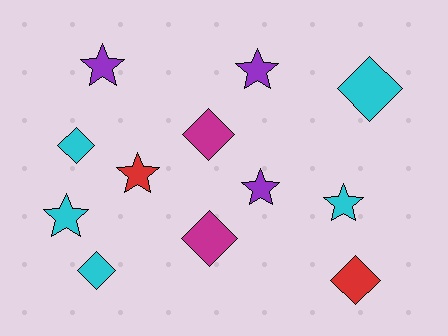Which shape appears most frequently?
Star, with 6 objects.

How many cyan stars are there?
There are 2 cyan stars.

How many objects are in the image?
There are 12 objects.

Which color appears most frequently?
Cyan, with 5 objects.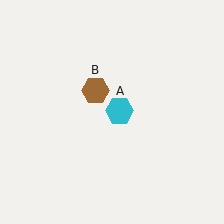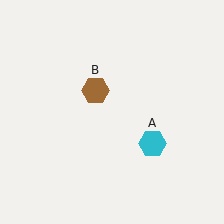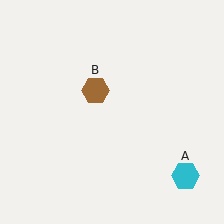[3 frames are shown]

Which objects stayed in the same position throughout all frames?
Brown hexagon (object B) remained stationary.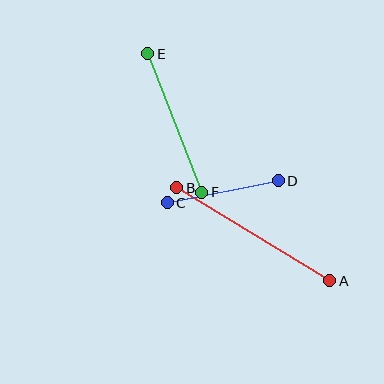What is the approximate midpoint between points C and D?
The midpoint is at approximately (223, 192) pixels.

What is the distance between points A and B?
The distance is approximately 179 pixels.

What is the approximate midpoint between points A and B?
The midpoint is at approximately (253, 234) pixels.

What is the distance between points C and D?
The distance is approximately 113 pixels.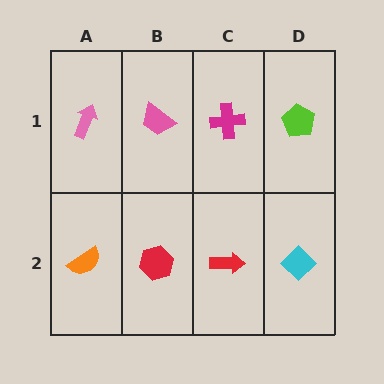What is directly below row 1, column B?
A red hexagon.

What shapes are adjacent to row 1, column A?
An orange semicircle (row 2, column A), a pink trapezoid (row 1, column B).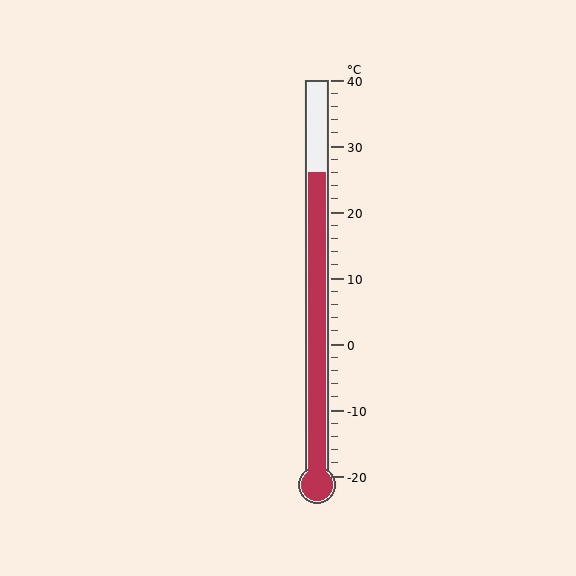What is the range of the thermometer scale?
The thermometer scale ranges from -20°C to 40°C.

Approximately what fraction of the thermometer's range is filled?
The thermometer is filled to approximately 75% of its range.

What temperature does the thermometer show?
The thermometer shows approximately 26°C.